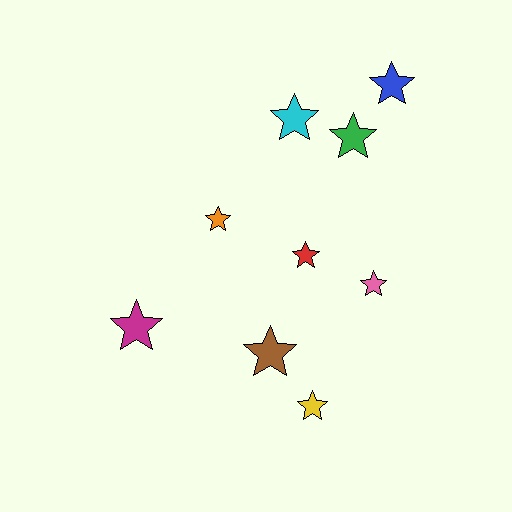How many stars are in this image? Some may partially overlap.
There are 9 stars.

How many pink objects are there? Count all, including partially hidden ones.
There is 1 pink object.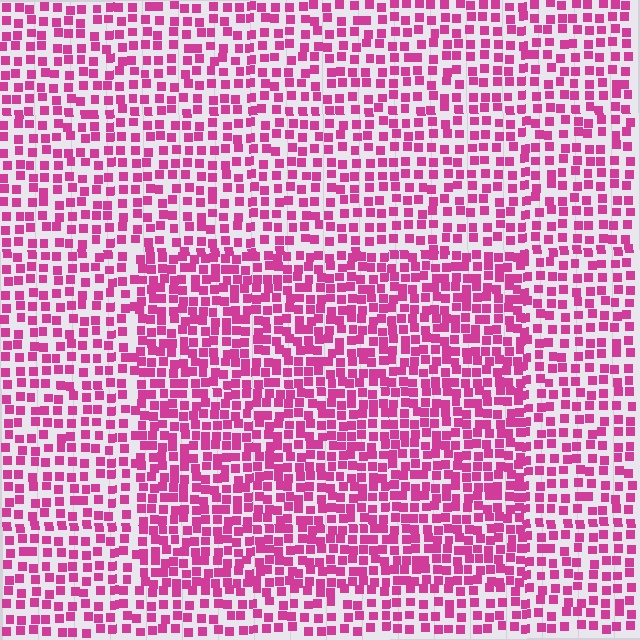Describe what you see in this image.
The image contains small magenta elements arranged at two different densities. A rectangle-shaped region is visible where the elements are more densely packed than the surrounding area.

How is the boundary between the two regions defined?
The boundary is defined by a change in element density (approximately 1.5x ratio). All elements are the same color, size, and shape.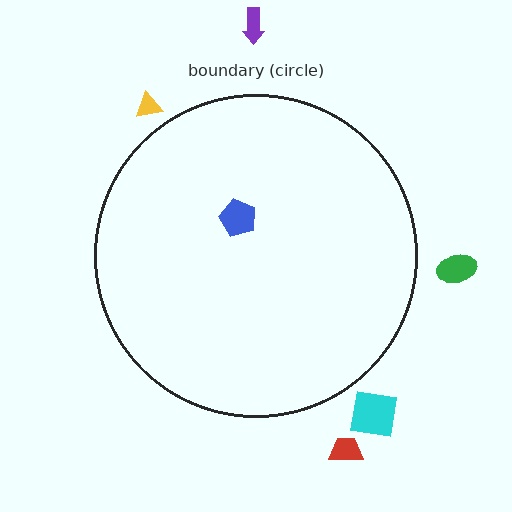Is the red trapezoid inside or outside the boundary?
Outside.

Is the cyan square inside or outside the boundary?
Outside.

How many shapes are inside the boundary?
1 inside, 5 outside.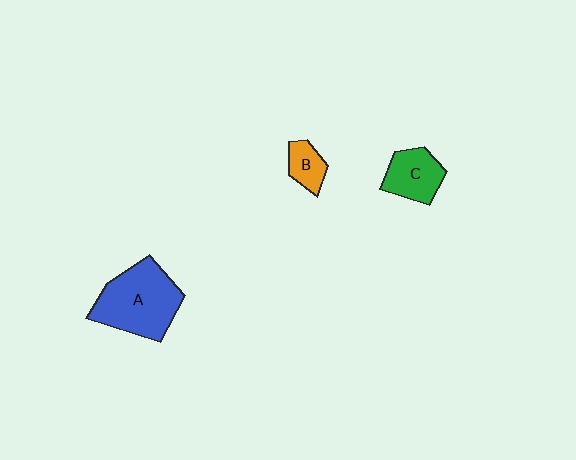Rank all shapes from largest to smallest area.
From largest to smallest: A (blue), C (green), B (orange).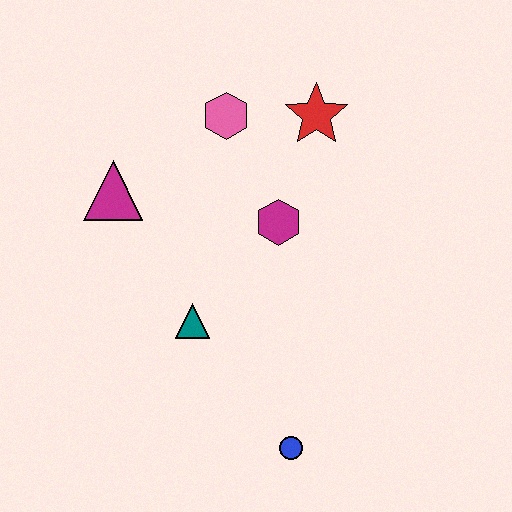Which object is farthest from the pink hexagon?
The blue circle is farthest from the pink hexagon.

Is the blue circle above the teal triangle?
No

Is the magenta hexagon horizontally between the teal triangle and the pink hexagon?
No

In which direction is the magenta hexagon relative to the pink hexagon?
The magenta hexagon is below the pink hexagon.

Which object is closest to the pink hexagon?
The red star is closest to the pink hexagon.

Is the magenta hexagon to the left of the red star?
Yes